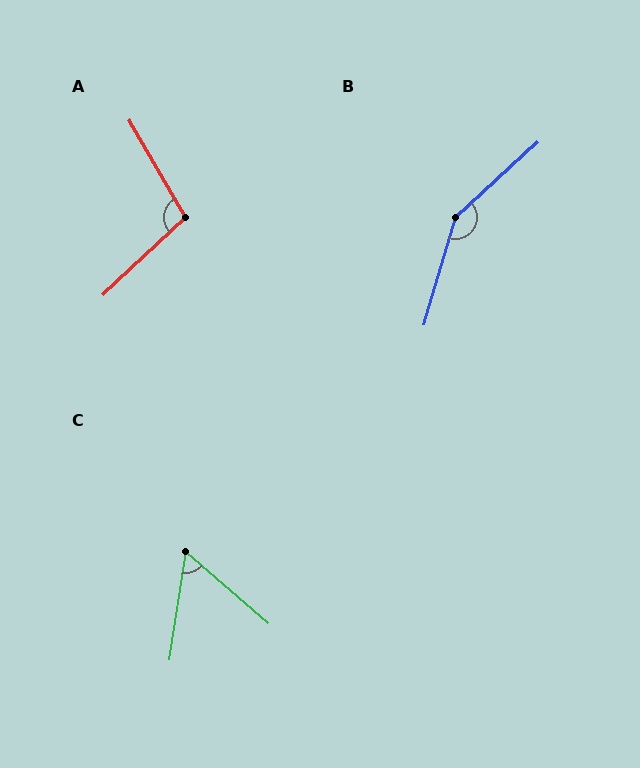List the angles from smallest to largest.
C (58°), A (103°), B (149°).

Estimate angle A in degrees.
Approximately 103 degrees.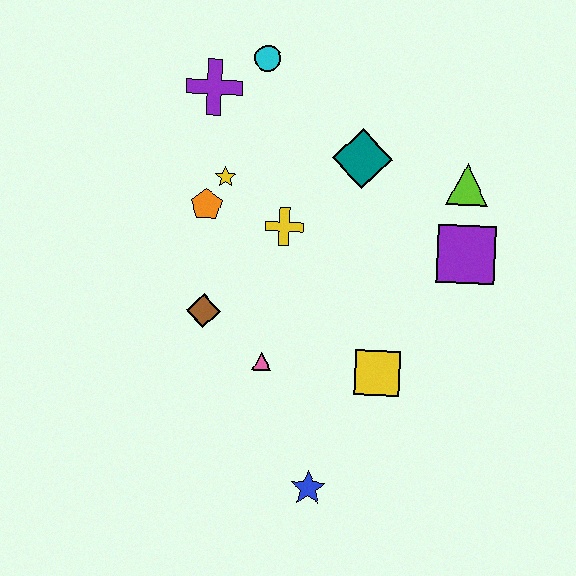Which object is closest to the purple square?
The lime triangle is closest to the purple square.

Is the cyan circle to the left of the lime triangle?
Yes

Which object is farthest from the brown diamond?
The lime triangle is farthest from the brown diamond.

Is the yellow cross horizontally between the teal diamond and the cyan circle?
Yes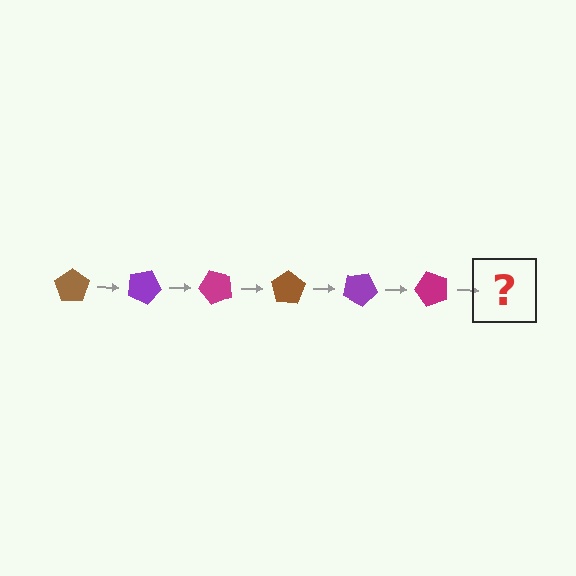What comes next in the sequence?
The next element should be a brown pentagon, rotated 150 degrees from the start.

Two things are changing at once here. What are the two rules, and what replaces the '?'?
The two rules are that it rotates 25 degrees each step and the color cycles through brown, purple, and magenta. The '?' should be a brown pentagon, rotated 150 degrees from the start.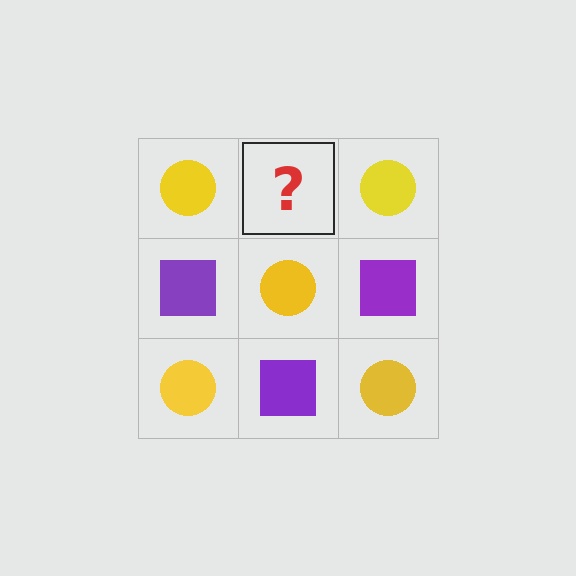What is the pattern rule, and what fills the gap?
The rule is that it alternates yellow circle and purple square in a checkerboard pattern. The gap should be filled with a purple square.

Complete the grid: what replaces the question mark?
The question mark should be replaced with a purple square.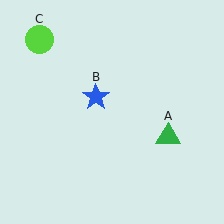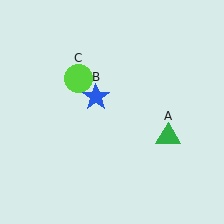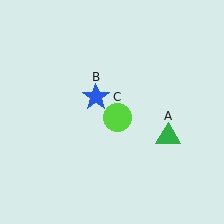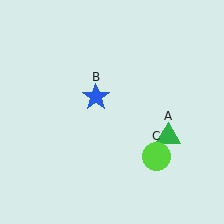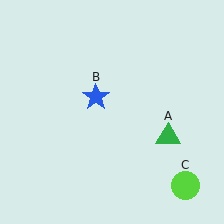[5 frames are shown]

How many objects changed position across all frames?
1 object changed position: lime circle (object C).